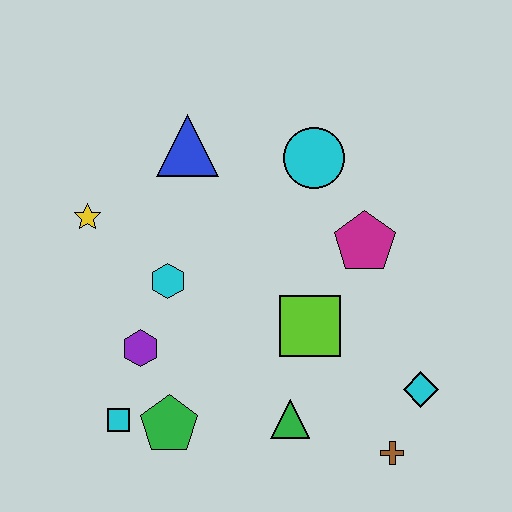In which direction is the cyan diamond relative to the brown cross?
The cyan diamond is above the brown cross.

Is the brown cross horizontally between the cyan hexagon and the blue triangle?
No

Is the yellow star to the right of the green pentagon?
No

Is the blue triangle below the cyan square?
No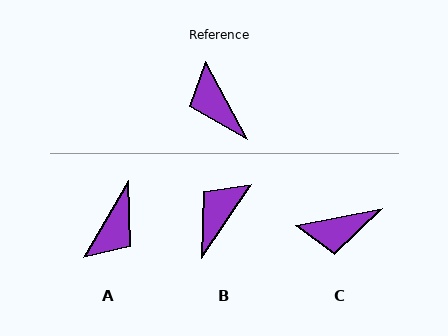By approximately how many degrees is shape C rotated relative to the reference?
Approximately 73 degrees counter-clockwise.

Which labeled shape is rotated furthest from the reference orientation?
A, about 122 degrees away.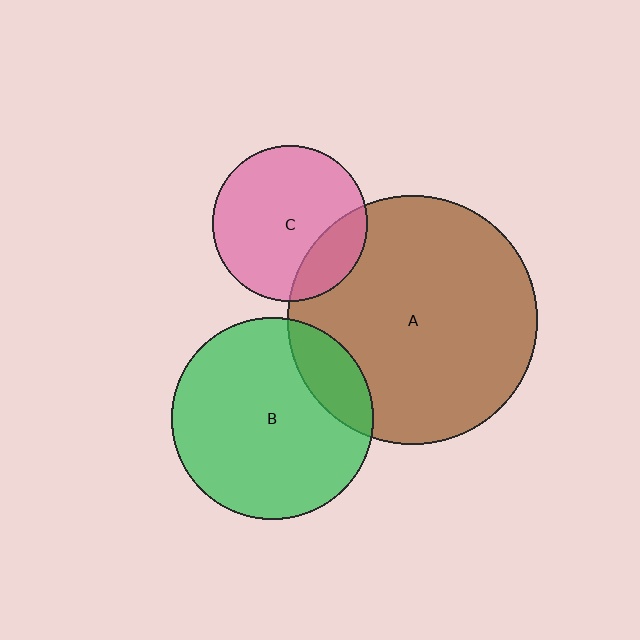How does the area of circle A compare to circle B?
Approximately 1.5 times.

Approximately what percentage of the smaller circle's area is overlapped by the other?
Approximately 15%.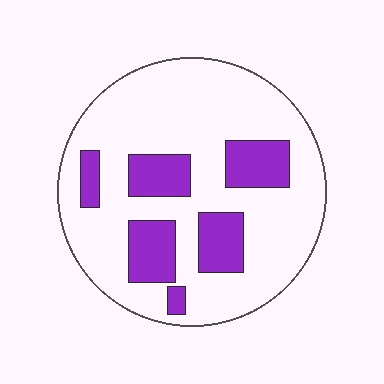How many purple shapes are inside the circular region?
6.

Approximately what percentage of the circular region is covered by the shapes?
Approximately 25%.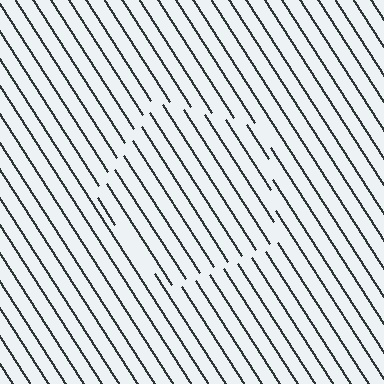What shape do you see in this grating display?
An illusory pentagon. The interior of the shape contains the same grating, shifted by half a period — the contour is defined by the phase discontinuity where line-ends from the inner and outer gratings abut.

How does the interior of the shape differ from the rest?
The interior of the shape contains the same grating, shifted by half a period — the contour is defined by the phase discontinuity where line-ends from the inner and outer gratings abut.